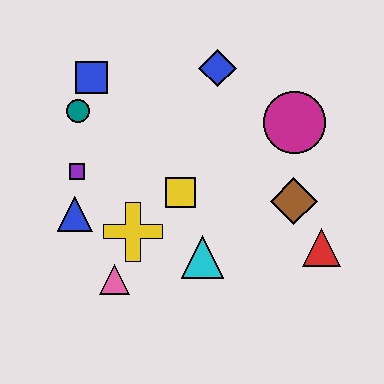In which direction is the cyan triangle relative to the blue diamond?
The cyan triangle is below the blue diamond.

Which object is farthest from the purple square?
The red triangle is farthest from the purple square.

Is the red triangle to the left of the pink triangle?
No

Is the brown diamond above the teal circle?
No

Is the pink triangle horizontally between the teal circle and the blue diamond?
Yes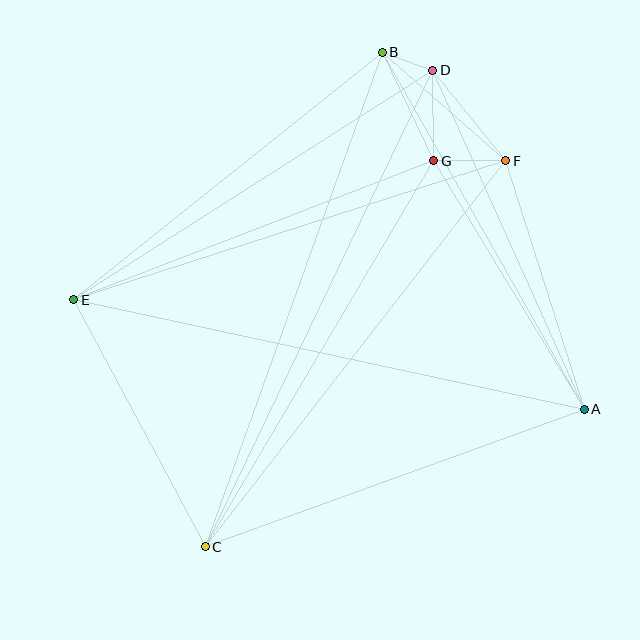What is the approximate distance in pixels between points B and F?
The distance between B and F is approximately 164 pixels.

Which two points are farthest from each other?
Points C and D are farthest from each other.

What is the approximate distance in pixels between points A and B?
The distance between A and B is approximately 410 pixels.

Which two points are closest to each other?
Points B and D are closest to each other.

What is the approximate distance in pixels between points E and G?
The distance between E and G is approximately 386 pixels.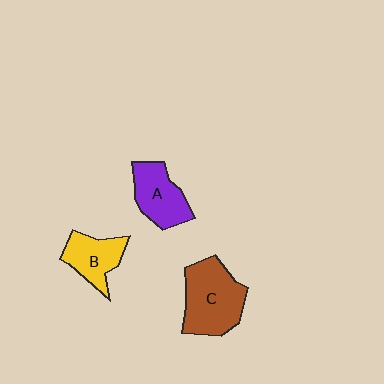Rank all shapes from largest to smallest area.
From largest to smallest: C (brown), A (purple), B (yellow).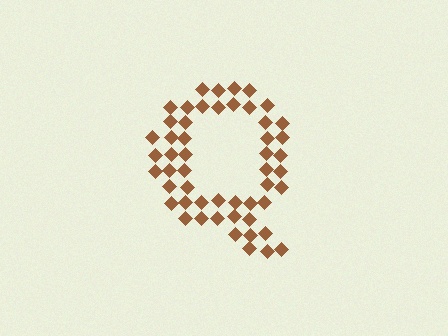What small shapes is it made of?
It is made of small diamonds.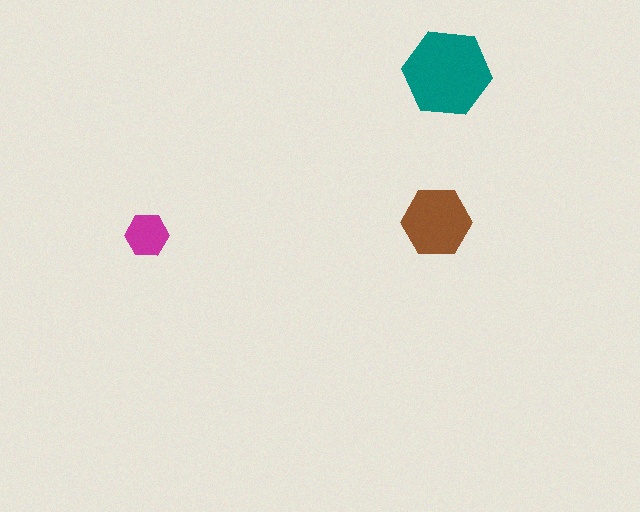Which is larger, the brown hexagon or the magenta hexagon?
The brown one.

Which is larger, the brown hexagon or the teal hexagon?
The teal one.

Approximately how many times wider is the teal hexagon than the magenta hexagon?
About 2 times wider.